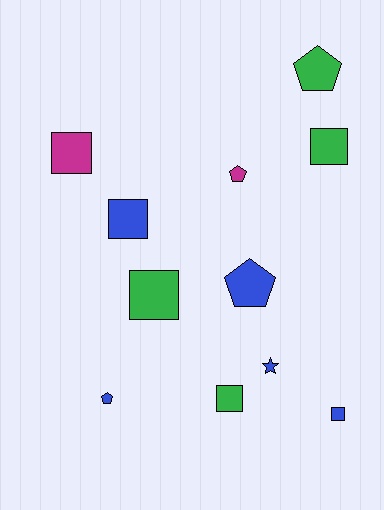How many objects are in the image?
There are 11 objects.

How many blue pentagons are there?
There are 2 blue pentagons.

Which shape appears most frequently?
Square, with 6 objects.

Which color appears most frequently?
Blue, with 5 objects.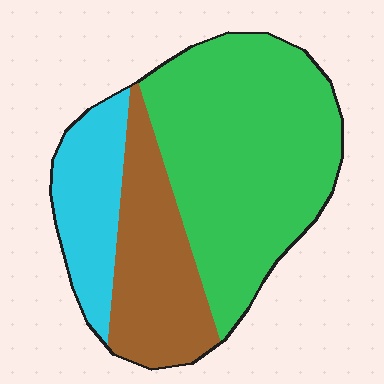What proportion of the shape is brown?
Brown covers roughly 25% of the shape.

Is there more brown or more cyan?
Brown.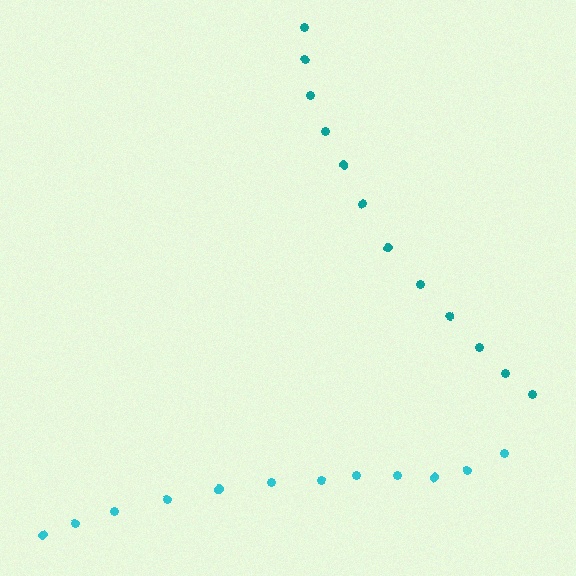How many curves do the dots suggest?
There are 2 distinct paths.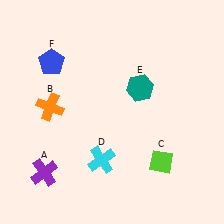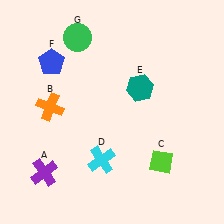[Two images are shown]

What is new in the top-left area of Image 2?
A green circle (G) was added in the top-left area of Image 2.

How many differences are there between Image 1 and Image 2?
There is 1 difference between the two images.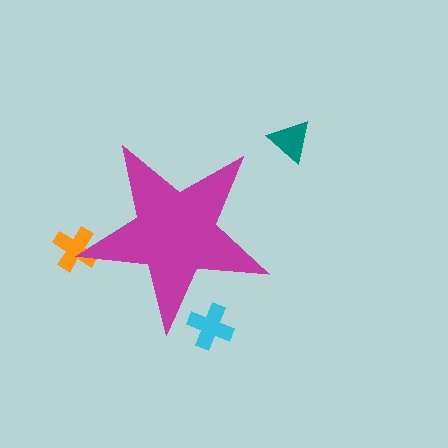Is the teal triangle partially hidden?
No, the teal triangle is fully visible.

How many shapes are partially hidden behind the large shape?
2 shapes are partially hidden.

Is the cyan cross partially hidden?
Yes, the cyan cross is partially hidden behind the magenta star.